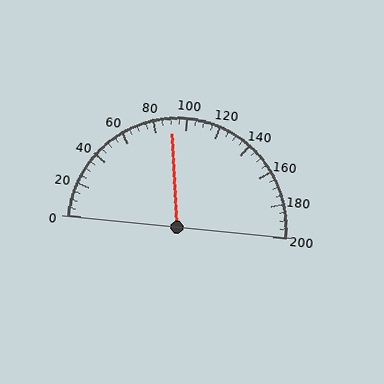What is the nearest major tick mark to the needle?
The nearest major tick mark is 80.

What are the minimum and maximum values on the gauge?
The gauge ranges from 0 to 200.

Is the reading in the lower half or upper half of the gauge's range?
The reading is in the lower half of the range (0 to 200).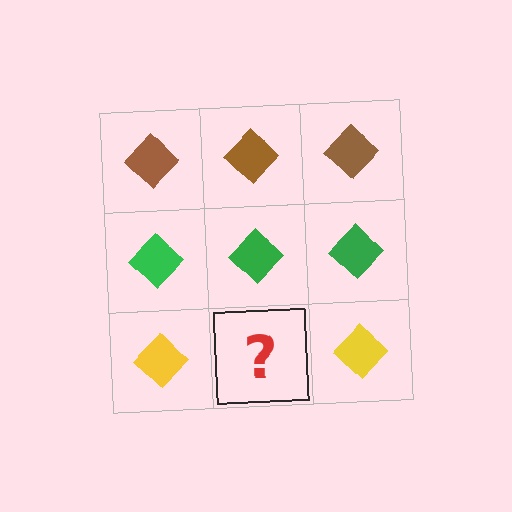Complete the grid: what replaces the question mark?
The question mark should be replaced with a yellow diamond.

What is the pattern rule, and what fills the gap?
The rule is that each row has a consistent color. The gap should be filled with a yellow diamond.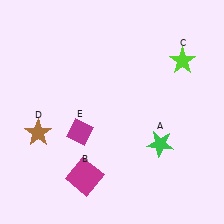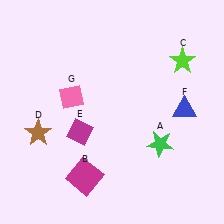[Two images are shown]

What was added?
A blue triangle (F), a pink diamond (G) were added in Image 2.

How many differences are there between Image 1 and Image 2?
There are 2 differences between the two images.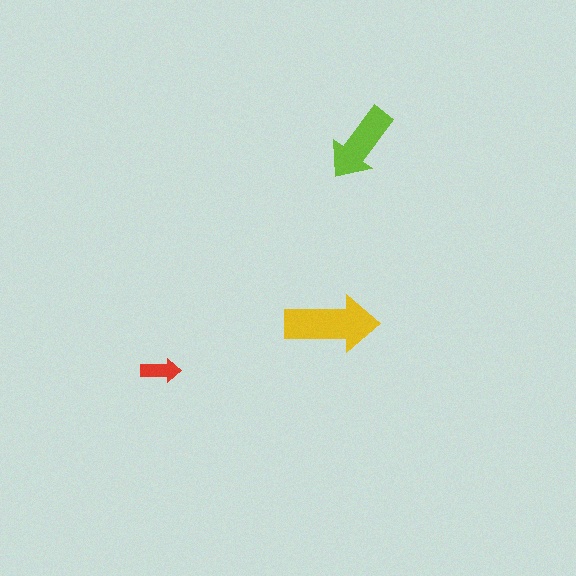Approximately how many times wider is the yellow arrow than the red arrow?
About 2.5 times wider.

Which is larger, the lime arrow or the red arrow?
The lime one.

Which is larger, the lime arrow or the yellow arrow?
The yellow one.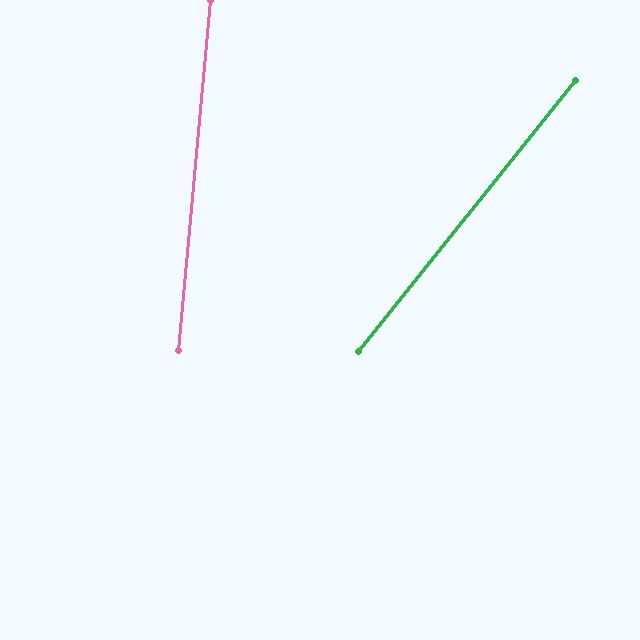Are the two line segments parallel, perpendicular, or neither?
Neither parallel nor perpendicular — they differ by about 33°.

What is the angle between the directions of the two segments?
Approximately 33 degrees.